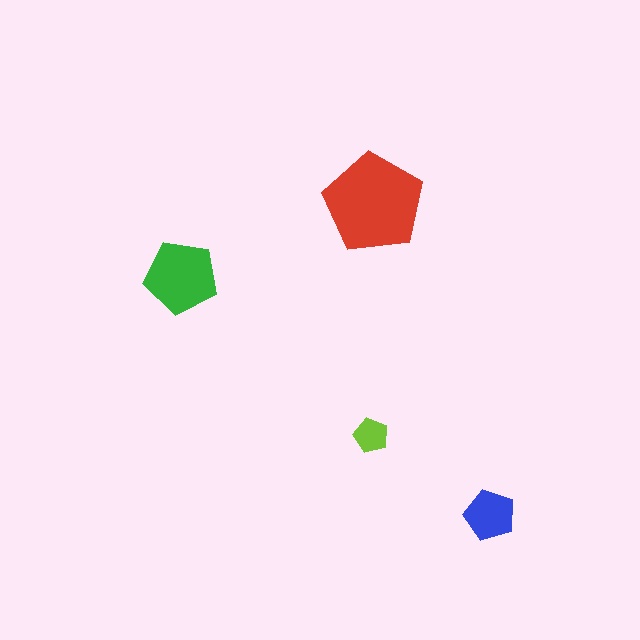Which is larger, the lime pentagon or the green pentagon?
The green one.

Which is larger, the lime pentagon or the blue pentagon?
The blue one.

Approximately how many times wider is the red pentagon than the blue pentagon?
About 2 times wider.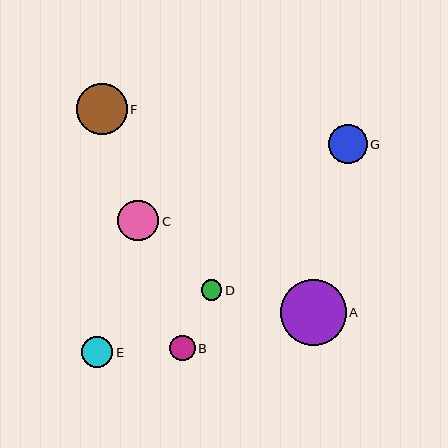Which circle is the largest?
Circle A is the largest with a size of approximately 66 pixels.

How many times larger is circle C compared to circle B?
Circle C is approximately 1.6 times the size of circle B.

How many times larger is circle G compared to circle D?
Circle G is approximately 1.9 times the size of circle D.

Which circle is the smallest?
Circle D is the smallest with a size of approximately 20 pixels.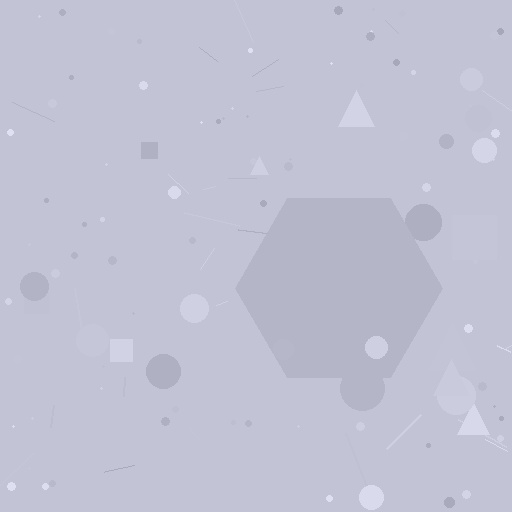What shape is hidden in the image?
A hexagon is hidden in the image.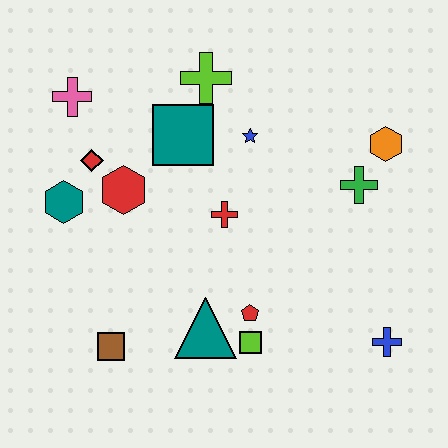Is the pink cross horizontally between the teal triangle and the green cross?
No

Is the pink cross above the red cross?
Yes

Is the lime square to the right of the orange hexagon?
No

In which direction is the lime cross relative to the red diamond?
The lime cross is to the right of the red diamond.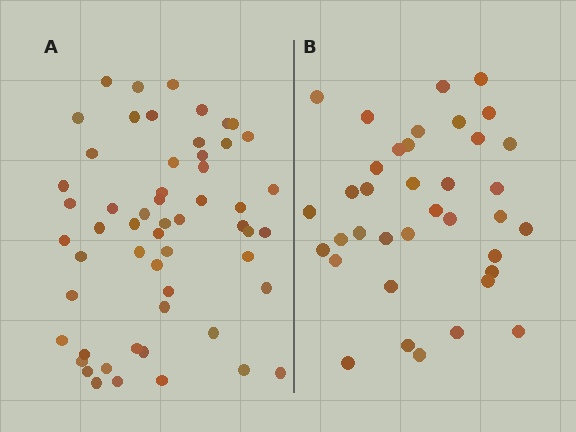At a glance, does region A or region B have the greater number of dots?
Region A (the left region) has more dots.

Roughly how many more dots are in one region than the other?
Region A has approximately 20 more dots than region B.